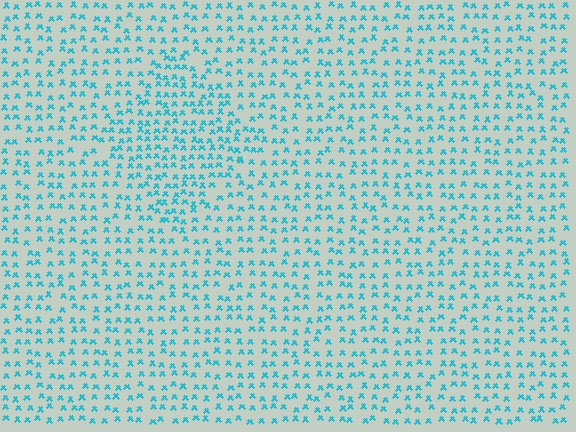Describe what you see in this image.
The image contains small cyan elements arranged at two different densities. A diamond-shaped region is visible where the elements are more densely packed than the surrounding area.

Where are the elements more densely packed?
The elements are more densely packed inside the diamond boundary.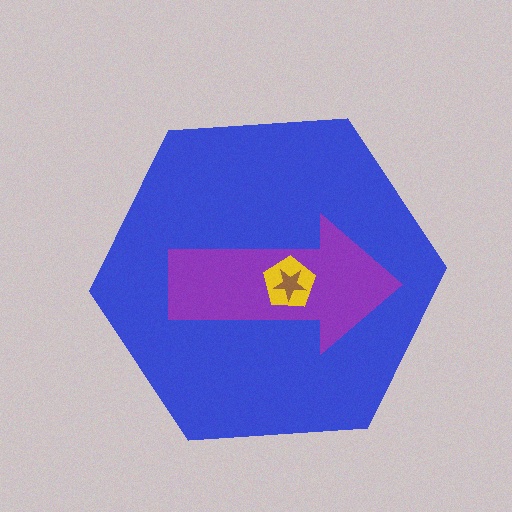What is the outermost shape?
The blue hexagon.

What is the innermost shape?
The brown star.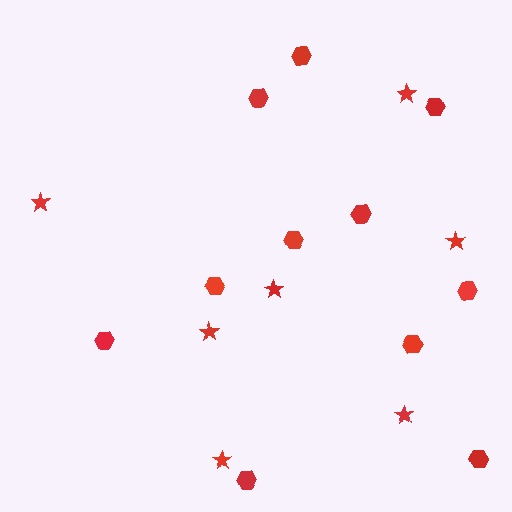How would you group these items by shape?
There are 2 groups: one group of stars (7) and one group of hexagons (11).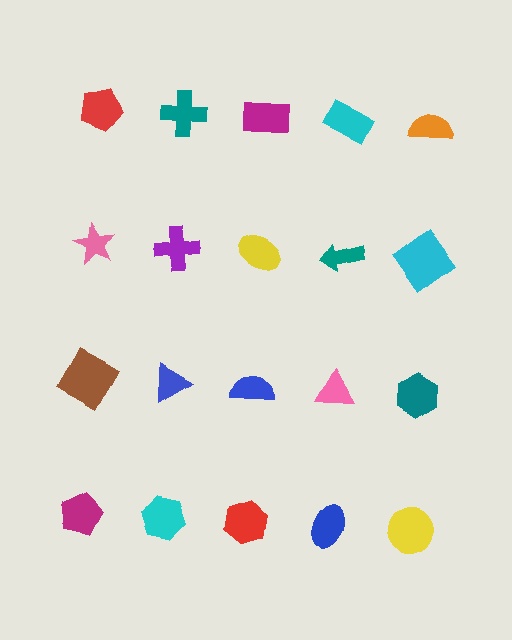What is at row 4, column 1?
A magenta pentagon.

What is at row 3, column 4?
A pink triangle.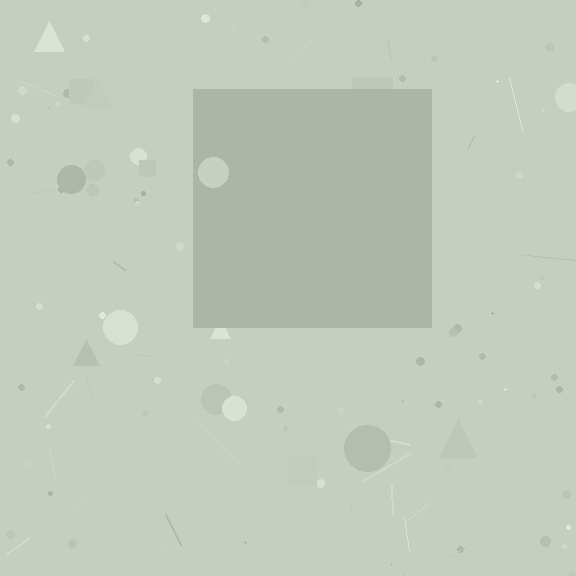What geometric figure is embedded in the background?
A square is embedded in the background.